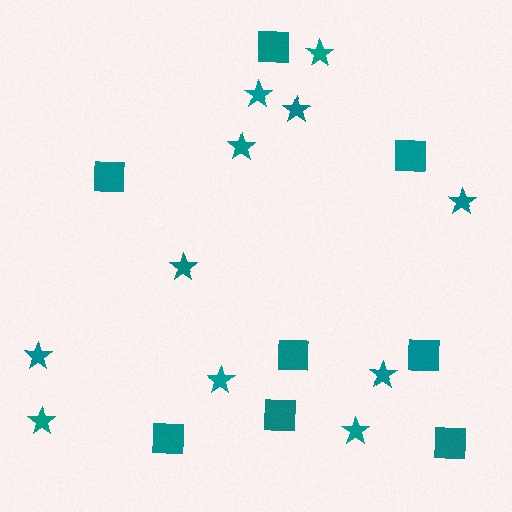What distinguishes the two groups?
There are 2 groups: one group of squares (8) and one group of stars (11).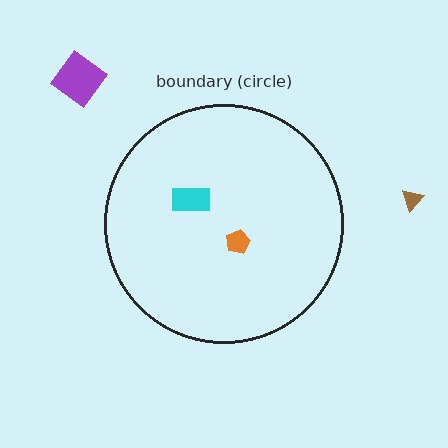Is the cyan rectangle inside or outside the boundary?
Inside.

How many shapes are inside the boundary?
2 inside, 2 outside.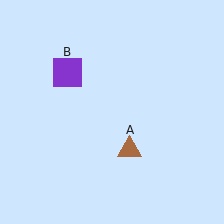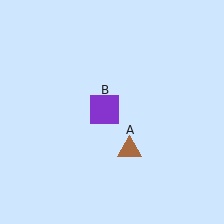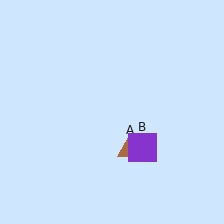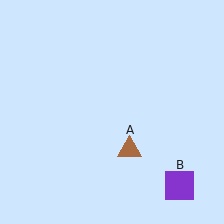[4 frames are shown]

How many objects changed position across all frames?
1 object changed position: purple square (object B).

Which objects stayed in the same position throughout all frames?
Brown triangle (object A) remained stationary.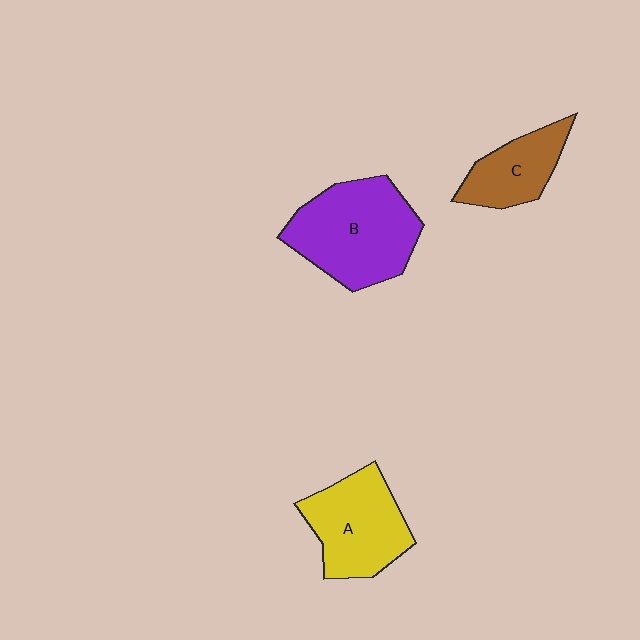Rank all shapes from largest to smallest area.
From largest to smallest: B (purple), A (yellow), C (brown).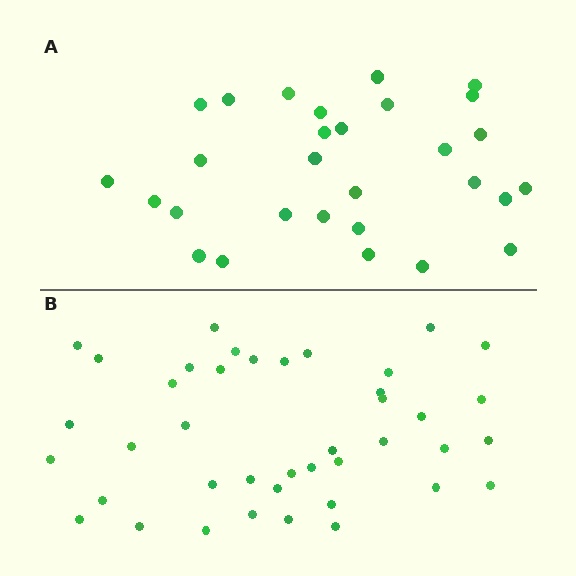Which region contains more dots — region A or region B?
Region B (the bottom region) has more dots.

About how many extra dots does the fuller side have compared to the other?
Region B has roughly 12 or so more dots than region A.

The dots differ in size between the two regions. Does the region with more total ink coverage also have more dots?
No. Region A has more total ink coverage because its dots are larger, but region B actually contains more individual dots. Total area can be misleading — the number of items is what matters here.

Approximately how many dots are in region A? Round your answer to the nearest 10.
About 30 dots. (The exact count is 29, which rounds to 30.)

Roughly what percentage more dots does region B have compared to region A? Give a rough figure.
About 40% more.